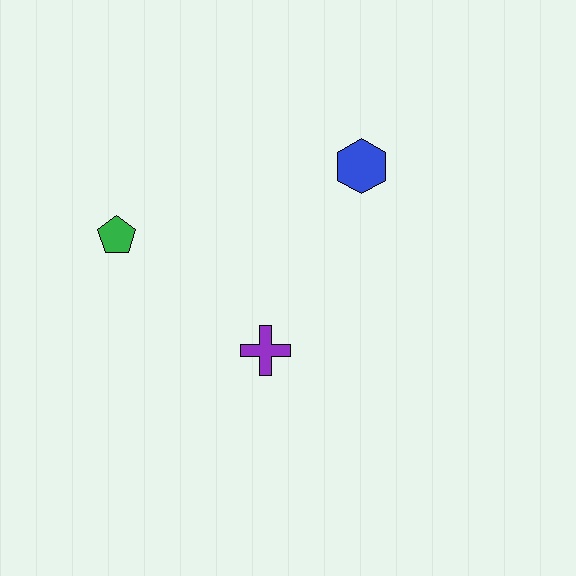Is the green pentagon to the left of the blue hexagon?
Yes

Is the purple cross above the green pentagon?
No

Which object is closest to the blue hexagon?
The purple cross is closest to the blue hexagon.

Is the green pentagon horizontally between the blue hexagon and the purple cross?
No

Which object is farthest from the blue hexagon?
The green pentagon is farthest from the blue hexagon.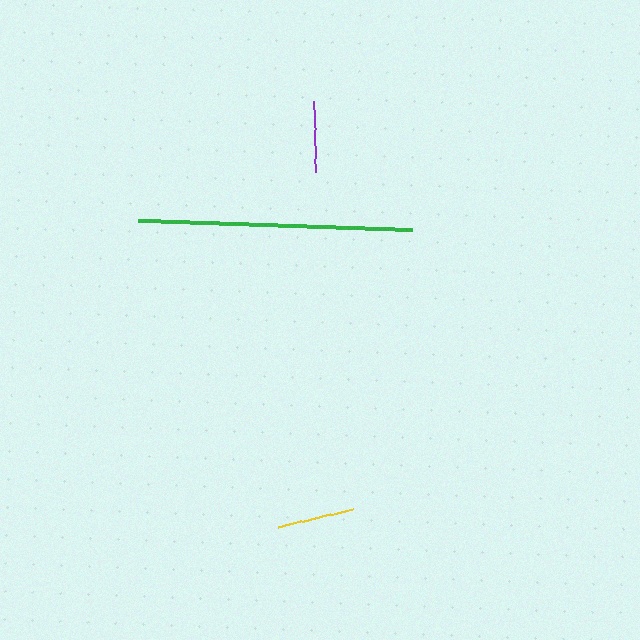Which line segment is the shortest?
The purple line is the shortest at approximately 71 pixels.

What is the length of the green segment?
The green segment is approximately 274 pixels long.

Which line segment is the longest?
The green line is the longest at approximately 274 pixels.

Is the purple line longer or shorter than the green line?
The green line is longer than the purple line.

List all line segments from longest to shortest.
From longest to shortest: green, yellow, purple.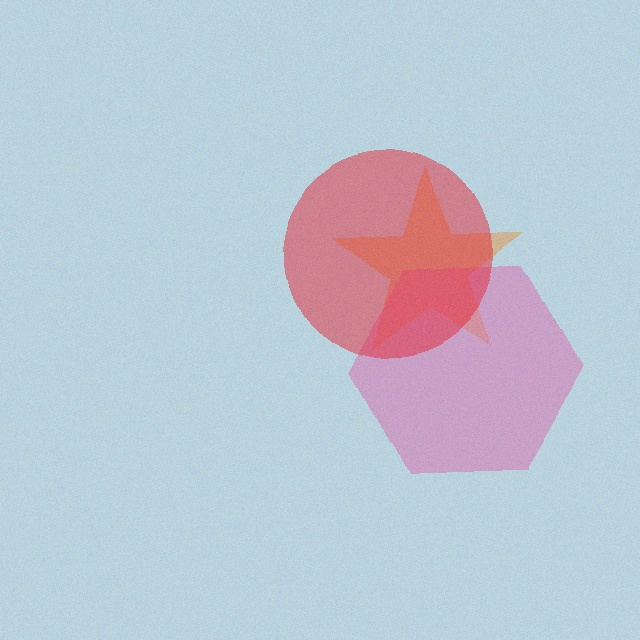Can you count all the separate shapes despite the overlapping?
Yes, there are 3 separate shapes.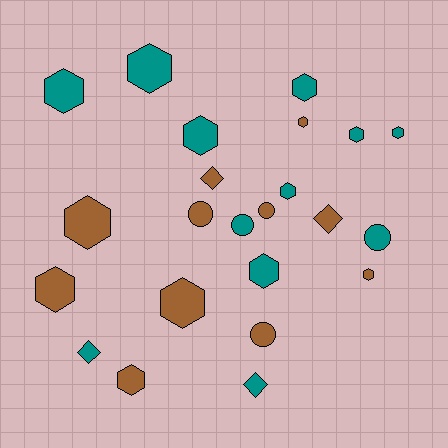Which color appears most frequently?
Teal, with 12 objects.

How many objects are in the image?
There are 23 objects.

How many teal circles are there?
There are 2 teal circles.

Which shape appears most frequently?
Hexagon, with 14 objects.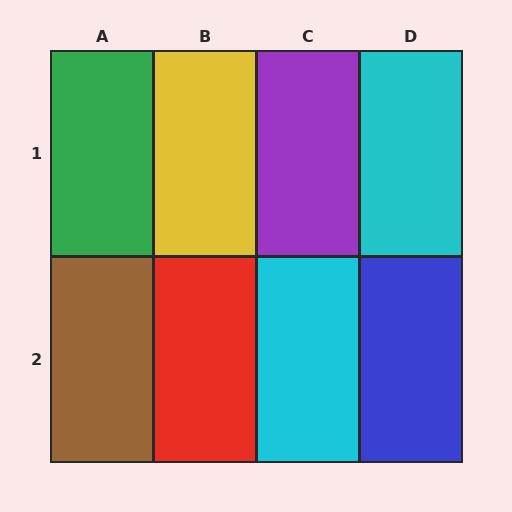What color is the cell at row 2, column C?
Cyan.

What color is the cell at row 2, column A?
Brown.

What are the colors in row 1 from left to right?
Green, yellow, purple, cyan.